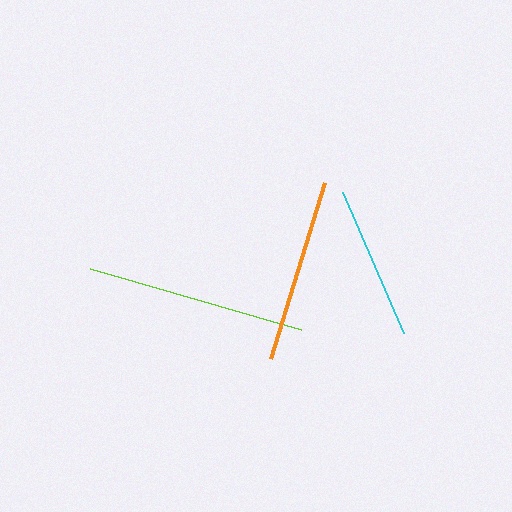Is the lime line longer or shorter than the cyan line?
The lime line is longer than the cyan line.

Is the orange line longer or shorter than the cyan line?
The orange line is longer than the cyan line.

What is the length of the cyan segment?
The cyan segment is approximately 153 pixels long.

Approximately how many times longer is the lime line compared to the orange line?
The lime line is approximately 1.2 times the length of the orange line.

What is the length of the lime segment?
The lime segment is approximately 219 pixels long.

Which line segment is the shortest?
The cyan line is the shortest at approximately 153 pixels.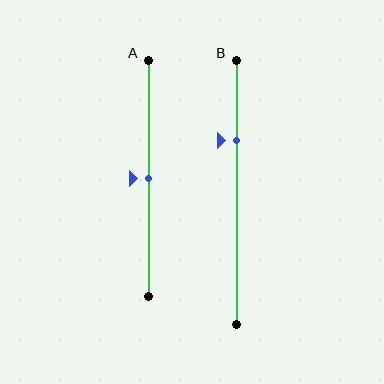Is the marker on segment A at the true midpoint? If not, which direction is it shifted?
Yes, the marker on segment A is at the true midpoint.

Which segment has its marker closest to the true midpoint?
Segment A has its marker closest to the true midpoint.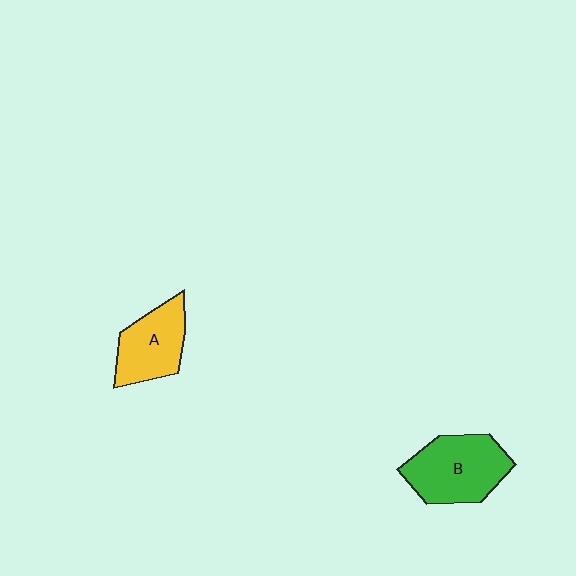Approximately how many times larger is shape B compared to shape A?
Approximately 1.3 times.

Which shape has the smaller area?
Shape A (yellow).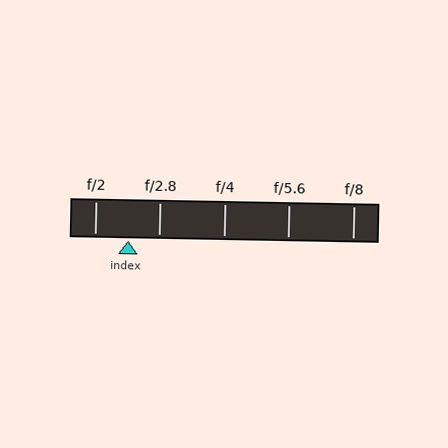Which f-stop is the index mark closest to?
The index mark is closest to f/2.8.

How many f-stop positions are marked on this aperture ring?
There are 5 f-stop positions marked.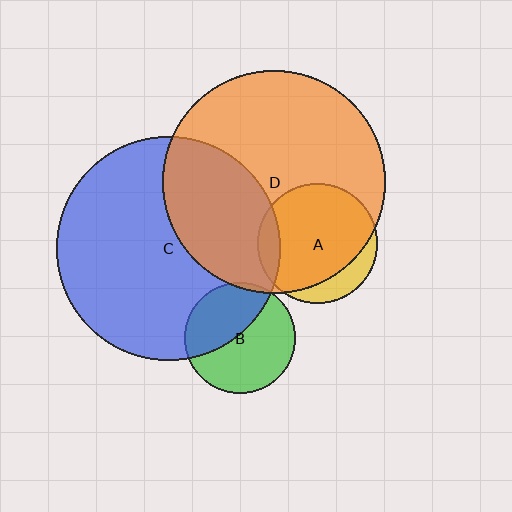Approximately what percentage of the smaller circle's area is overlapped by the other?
Approximately 10%.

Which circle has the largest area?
Circle C (blue).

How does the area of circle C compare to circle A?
Approximately 3.4 times.